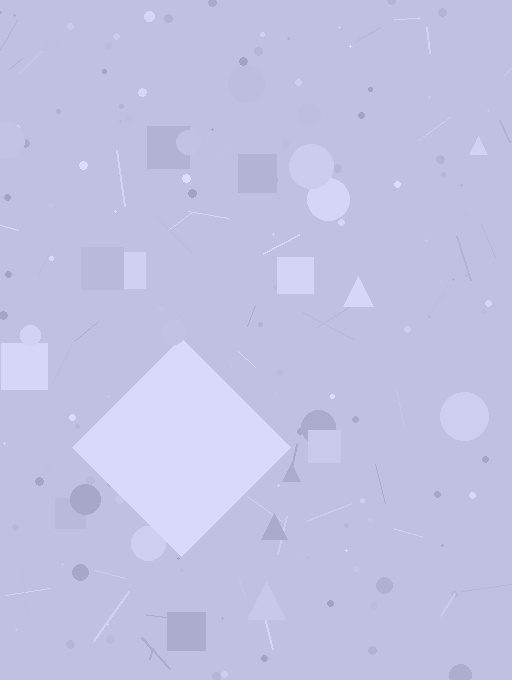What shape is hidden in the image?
A diamond is hidden in the image.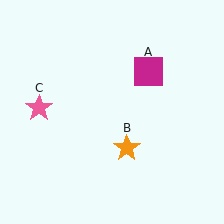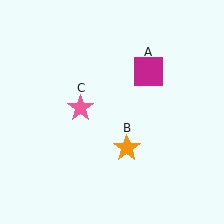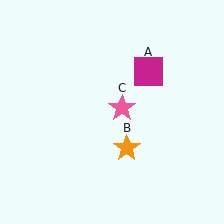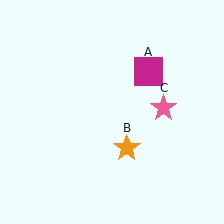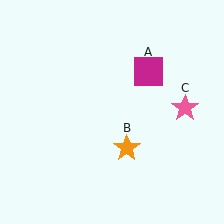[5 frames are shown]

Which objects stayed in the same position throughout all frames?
Magenta square (object A) and orange star (object B) remained stationary.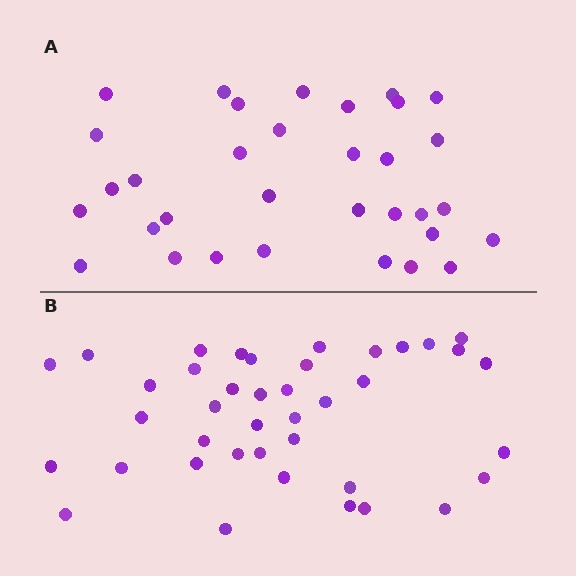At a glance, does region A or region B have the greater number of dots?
Region B (the bottom region) has more dots.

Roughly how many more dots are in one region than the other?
Region B has roughly 8 or so more dots than region A.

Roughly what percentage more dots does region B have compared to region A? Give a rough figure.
About 20% more.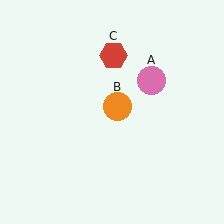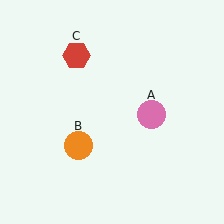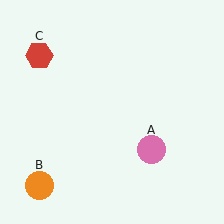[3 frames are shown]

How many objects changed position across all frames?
3 objects changed position: pink circle (object A), orange circle (object B), red hexagon (object C).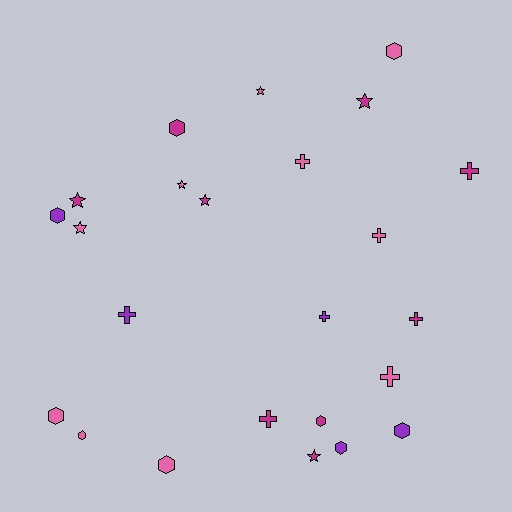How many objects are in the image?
There are 24 objects.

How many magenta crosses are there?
There are 3 magenta crosses.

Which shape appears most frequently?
Hexagon, with 9 objects.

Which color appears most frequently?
Pink, with 10 objects.